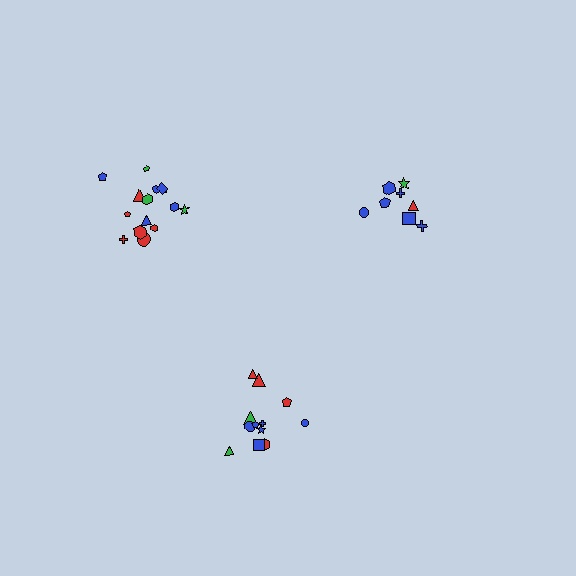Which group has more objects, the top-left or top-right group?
The top-left group.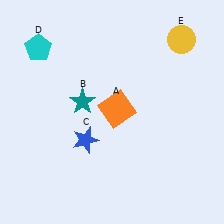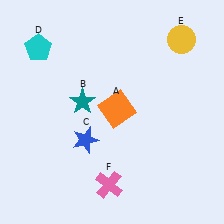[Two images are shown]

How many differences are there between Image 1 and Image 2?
There is 1 difference between the two images.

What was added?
A pink cross (F) was added in Image 2.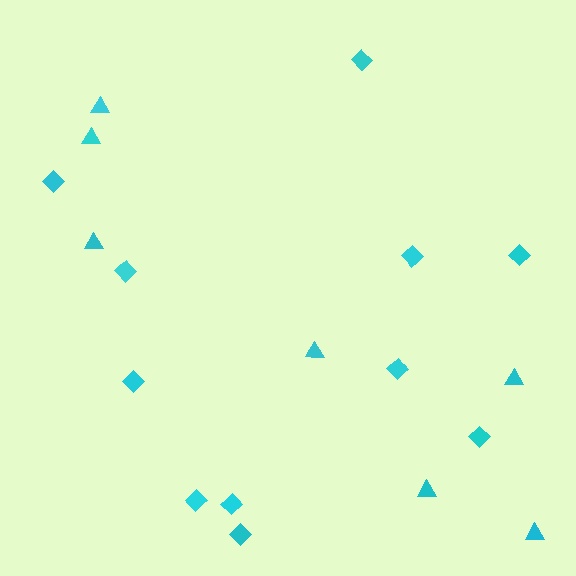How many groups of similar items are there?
There are 2 groups: one group of diamonds (11) and one group of triangles (7).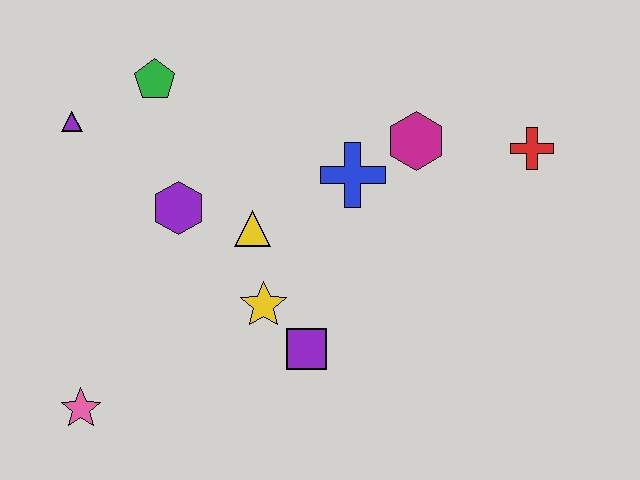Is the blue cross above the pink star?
Yes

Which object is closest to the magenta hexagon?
The blue cross is closest to the magenta hexagon.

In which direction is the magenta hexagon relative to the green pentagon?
The magenta hexagon is to the right of the green pentagon.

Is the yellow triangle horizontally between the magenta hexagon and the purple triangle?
Yes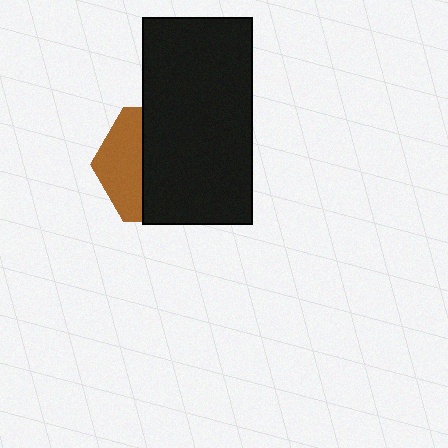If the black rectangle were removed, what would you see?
You would see the complete brown hexagon.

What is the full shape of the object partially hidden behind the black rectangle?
The partially hidden object is a brown hexagon.